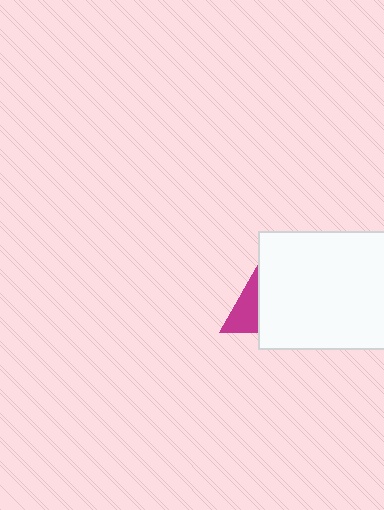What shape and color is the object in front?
The object in front is a white rectangle.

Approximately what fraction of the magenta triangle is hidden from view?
Roughly 64% of the magenta triangle is hidden behind the white rectangle.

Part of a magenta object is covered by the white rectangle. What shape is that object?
It is a triangle.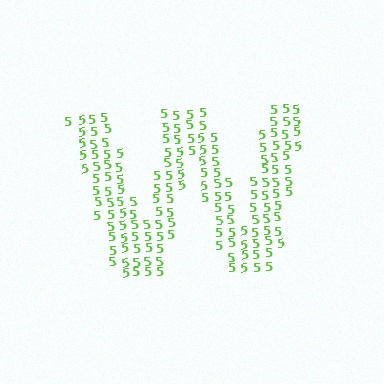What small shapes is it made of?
It is made of small digit 5's.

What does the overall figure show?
The overall figure shows the letter W.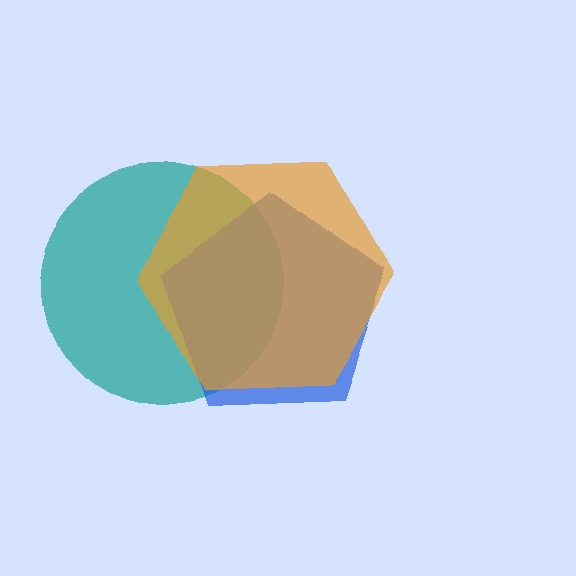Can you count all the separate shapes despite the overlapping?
Yes, there are 3 separate shapes.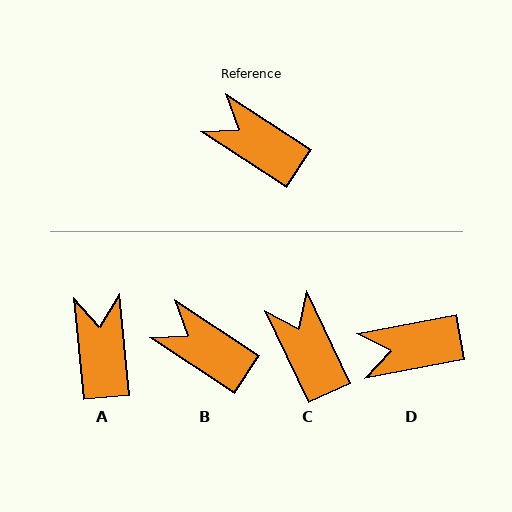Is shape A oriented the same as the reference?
No, it is off by about 51 degrees.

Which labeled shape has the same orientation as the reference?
B.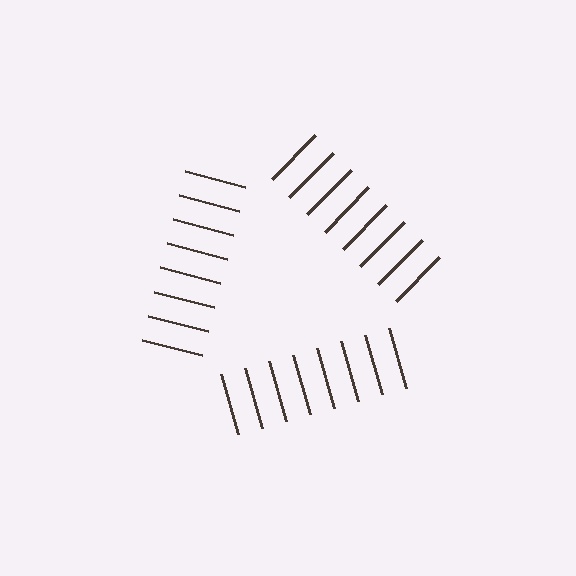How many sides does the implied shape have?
3 sides — the line-ends trace a triangle.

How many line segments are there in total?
24 — 8 along each of the 3 edges.